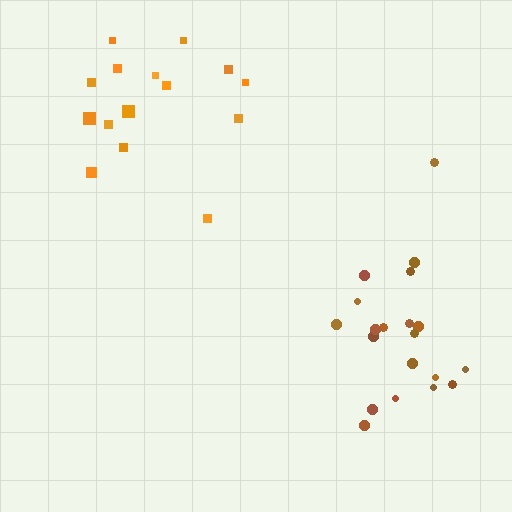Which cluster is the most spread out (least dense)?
Orange.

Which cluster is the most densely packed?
Brown.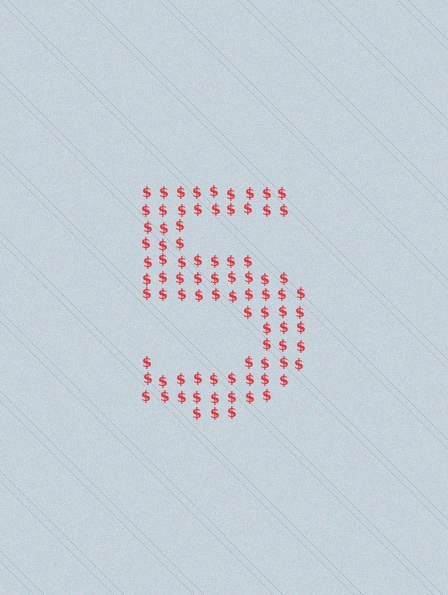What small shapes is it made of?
It is made of small dollar signs.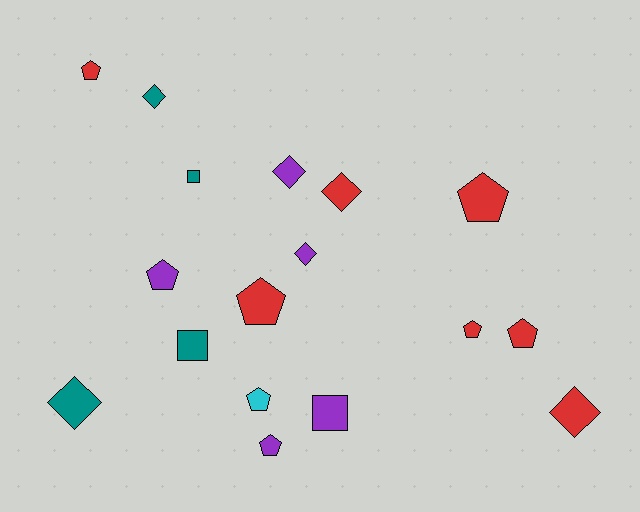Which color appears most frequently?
Red, with 7 objects.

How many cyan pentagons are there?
There is 1 cyan pentagon.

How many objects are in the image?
There are 17 objects.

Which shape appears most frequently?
Pentagon, with 8 objects.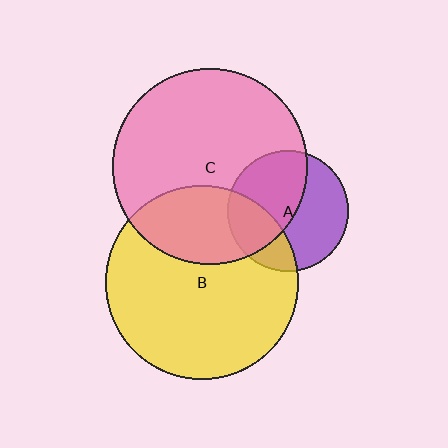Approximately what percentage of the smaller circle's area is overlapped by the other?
Approximately 30%.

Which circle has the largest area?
Circle C (pink).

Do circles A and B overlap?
Yes.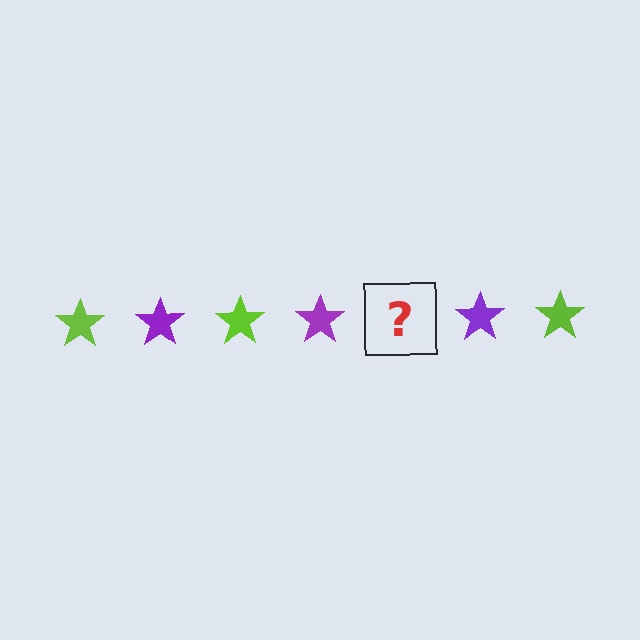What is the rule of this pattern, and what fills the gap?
The rule is that the pattern cycles through lime, purple stars. The gap should be filled with a lime star.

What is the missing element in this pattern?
The missing element is a lime star.